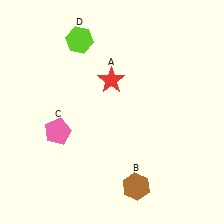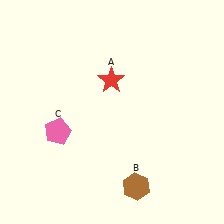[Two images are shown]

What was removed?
The lime hexagon (D) was removed in Image 2.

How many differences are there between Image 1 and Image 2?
There is 1 difference between the two images.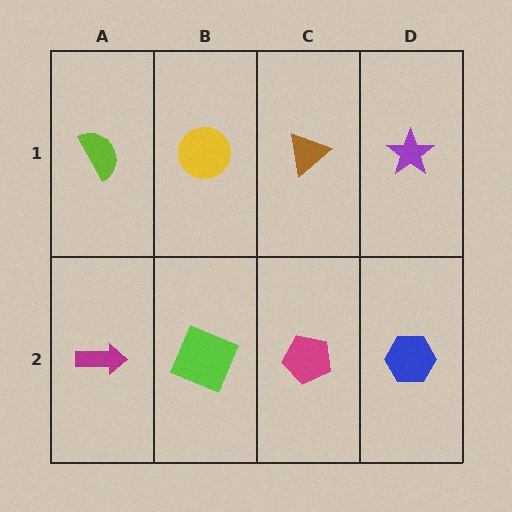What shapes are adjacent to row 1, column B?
A lime square (row 2, column B), a lime semicircle (row 1, column A), a brown triangle (row 1, column C).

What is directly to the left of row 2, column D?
A magenta pentagon.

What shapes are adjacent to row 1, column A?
A magenta arrow (row 2, column A), a yellow circle (row 1, column B).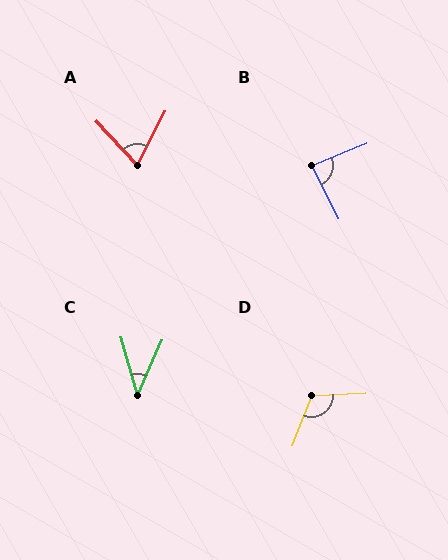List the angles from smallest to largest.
C (40°), A (70°), B (85°), D (114°).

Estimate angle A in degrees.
Approximately 70 degrees.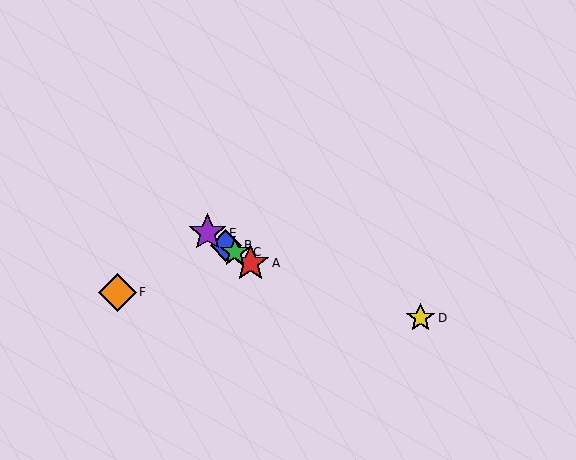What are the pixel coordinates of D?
Object D is at (421, 318).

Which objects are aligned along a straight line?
Objects A, B, C, E are aligned along a straight line.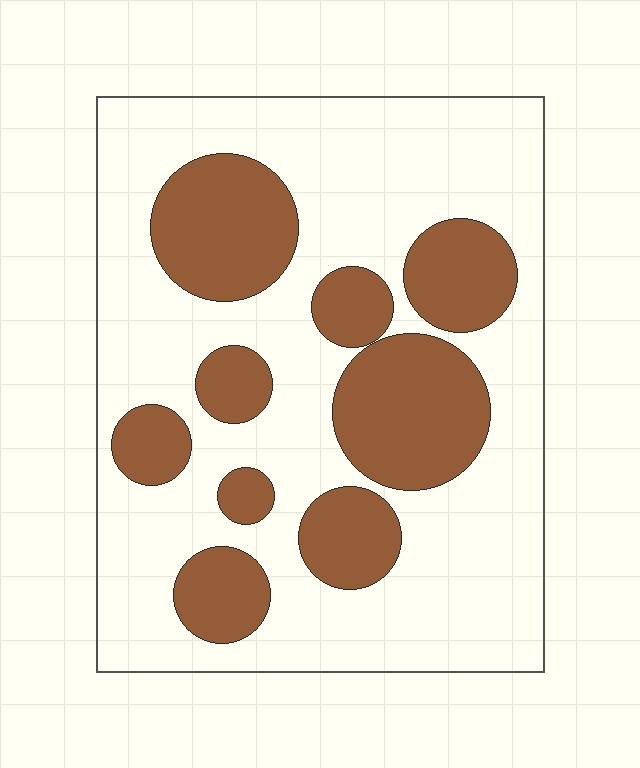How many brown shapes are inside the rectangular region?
9.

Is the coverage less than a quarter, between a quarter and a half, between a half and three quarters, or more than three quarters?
Between a quarter and a half.